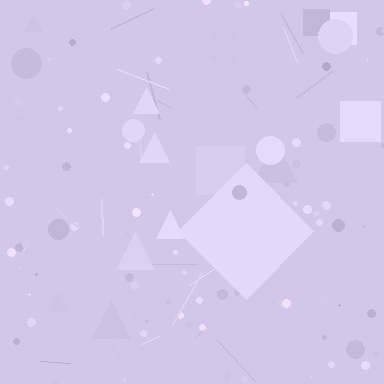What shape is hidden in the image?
A diamond is hidden in the image.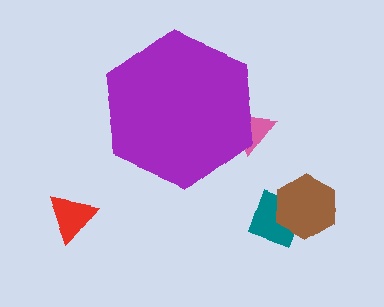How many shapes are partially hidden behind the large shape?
1 shape is partially hidden.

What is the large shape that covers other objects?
A purple hexagon.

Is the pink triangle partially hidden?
Yes, the pink triangle is partially hidden behind the purple hexagon.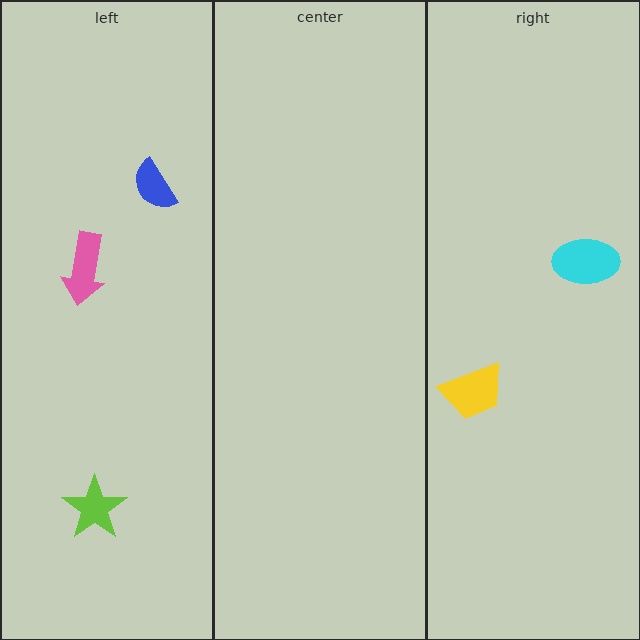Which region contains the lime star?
The left region.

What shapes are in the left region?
The blue semicircle, the pink arrow, the lime star.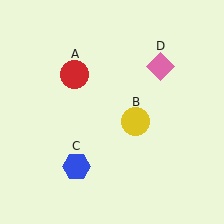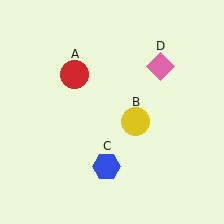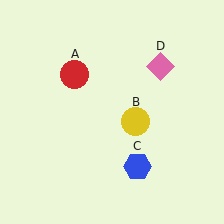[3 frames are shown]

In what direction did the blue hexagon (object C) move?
The blue hexagon (object C) moved right.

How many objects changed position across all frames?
1 object changed position: blue hexagon (object C).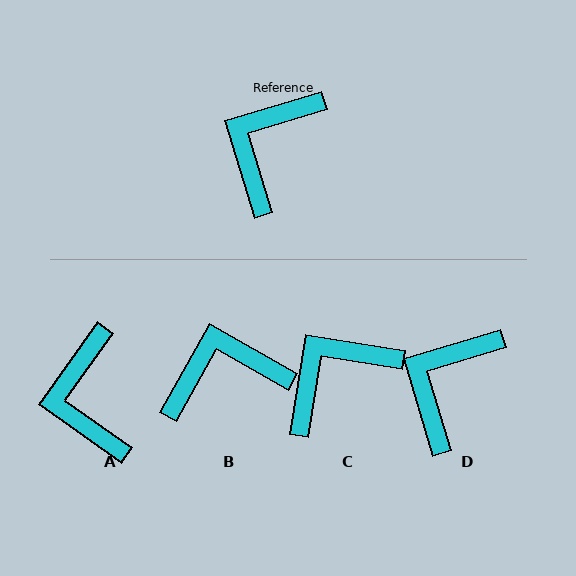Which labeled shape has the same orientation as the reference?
D.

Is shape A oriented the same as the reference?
No, it is off by about 38 degrees.